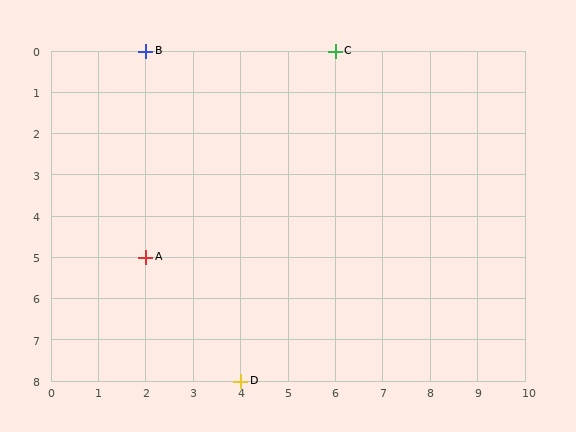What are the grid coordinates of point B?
Point B is at grid coordinates (2, 0).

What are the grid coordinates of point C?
Point C is at grid coordinates (6, 0).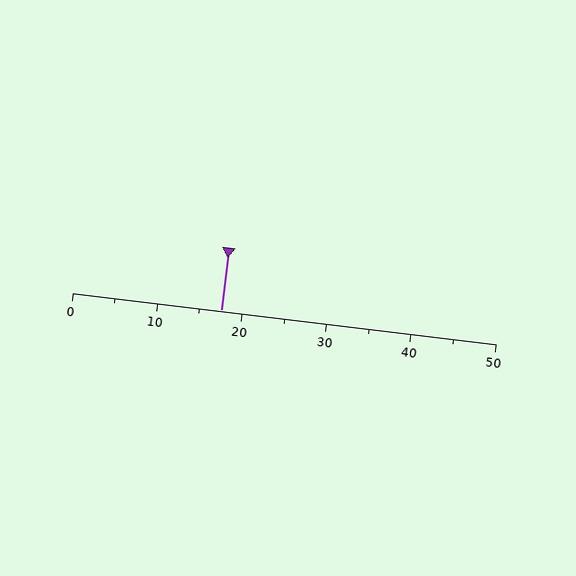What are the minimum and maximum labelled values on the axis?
The axis runs from 0 to 50.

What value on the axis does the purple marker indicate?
The marker indicates approximately 17.5.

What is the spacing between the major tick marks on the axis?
The major ticks are spaced 10 apart.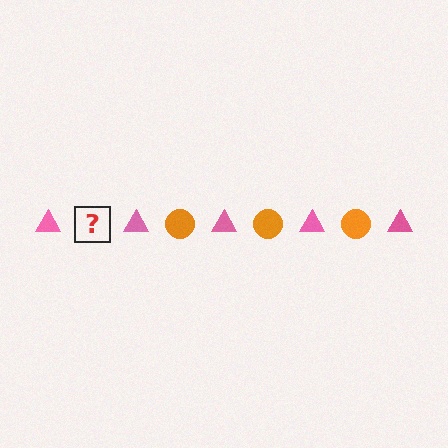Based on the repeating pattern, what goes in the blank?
The blank should be an orange circle.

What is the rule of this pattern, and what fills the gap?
The rule is that the pattern alternates between pink triangle and orange circle. The gap should be filled with an orange circle.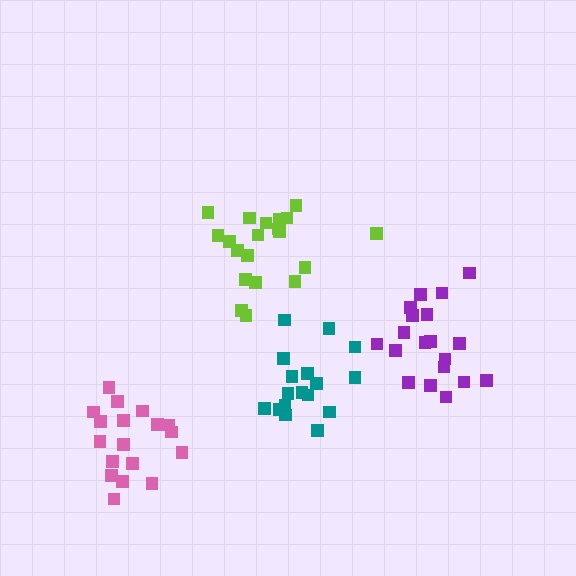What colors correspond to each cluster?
The clusters are colored: lime, pink, purple, teal.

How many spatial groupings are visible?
There are 4 spatial groupings.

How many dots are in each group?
Group 1: 20 dots, Group 2: 18 dots, Group 3: 19 dots, Group 4: 17 dots (74 total).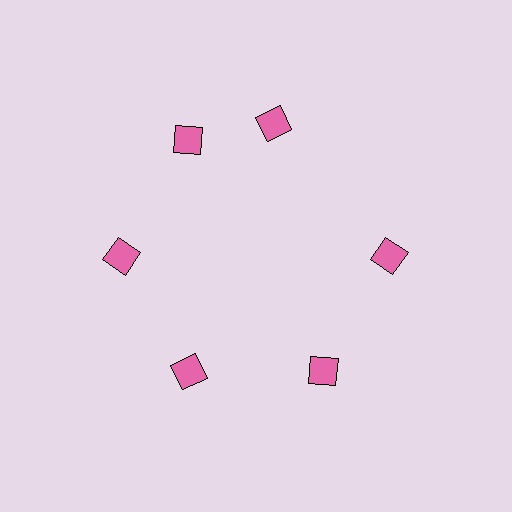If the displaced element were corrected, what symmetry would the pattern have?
It would have 6-fold rotational symmetry — the pattern would map onto itself every 60 degrees.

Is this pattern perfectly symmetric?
No. The 6 pink diamonds are arranged in a ring, but one element near the 1 o'clock position is rotated out of alignment along the ring, breaking the 6-fold rotational symmetry.